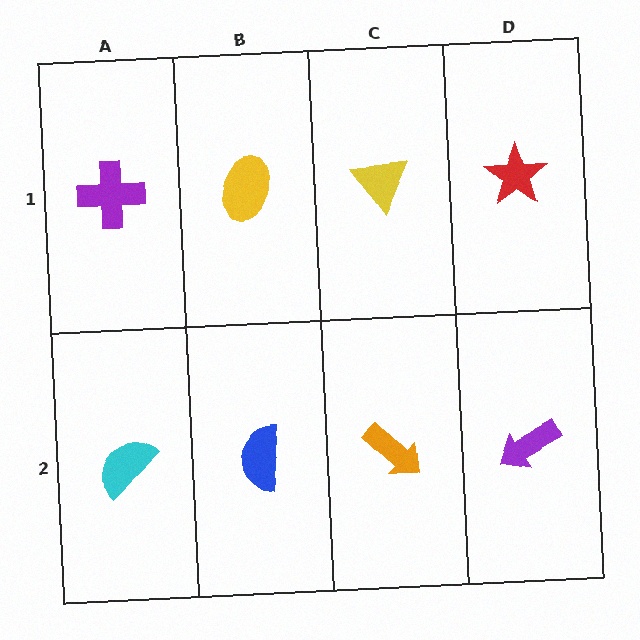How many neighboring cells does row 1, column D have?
2.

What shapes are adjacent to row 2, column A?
A purple cross (row 1, column A), a blue semicircle (row 2, column B).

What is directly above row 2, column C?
A yellow triangle.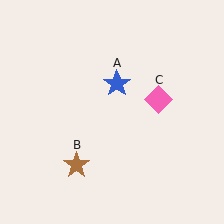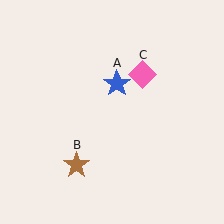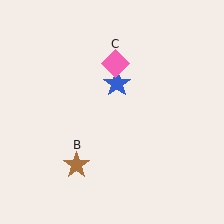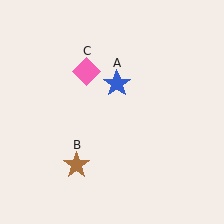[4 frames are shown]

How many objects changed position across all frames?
1 object changed position: pink diamond (object C).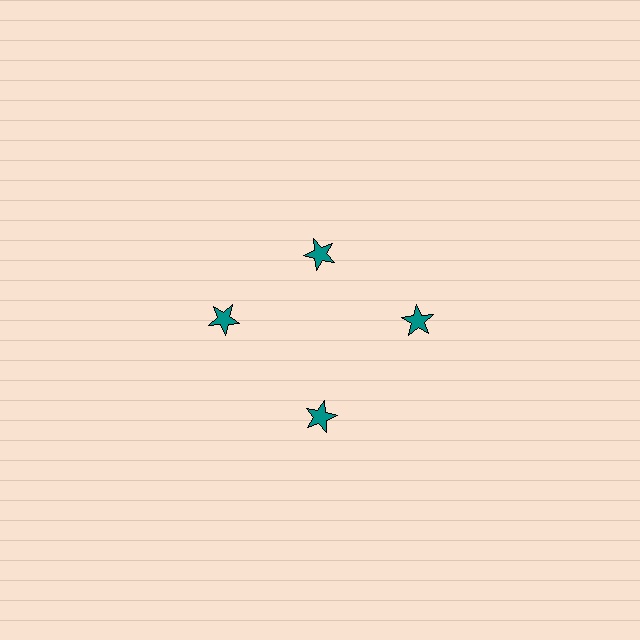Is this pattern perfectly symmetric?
No. The 4 teal stars are arranged in a ring, but one element near the 12 o'clock position is pulled inward toward the center, breaking the 4-fold rotational symmetry.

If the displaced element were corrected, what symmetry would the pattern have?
It would have 4-fold rotational symmetry — the pattern would map onto itself every 90 degrees.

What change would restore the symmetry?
The symmetry would be restored by moving it outward, back onto the ring so that all 4 stars sit at equal angles and equal distance from the center.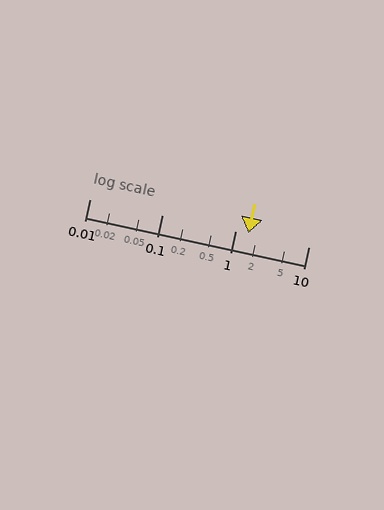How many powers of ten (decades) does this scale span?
The scale spans 3 decades, from 0.01 to 10.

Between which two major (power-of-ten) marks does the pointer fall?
The pointer is between 1 and 10.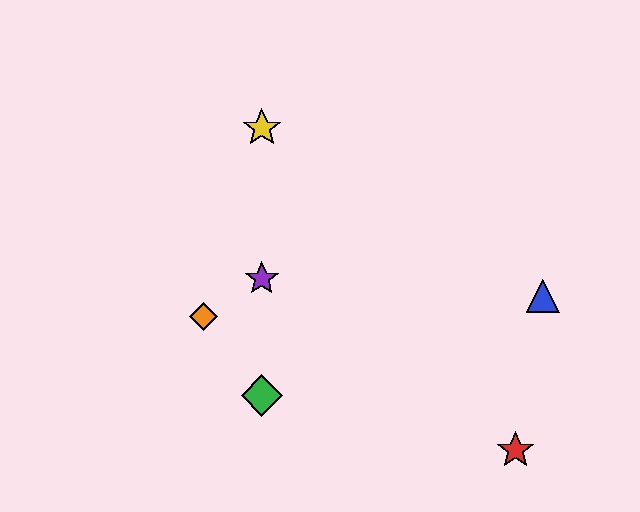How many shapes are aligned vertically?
3 shapes (the green diamond, the yellow star, the purple star) are aligned vertically.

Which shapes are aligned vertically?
The green diamond, the yellow star, the purple star are aligned vertically.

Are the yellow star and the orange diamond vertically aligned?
No, the yellow star is at x≈262 and the orange diamond is at x≈203.